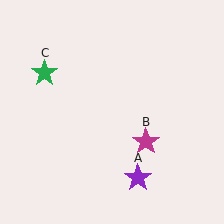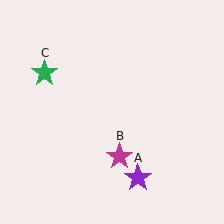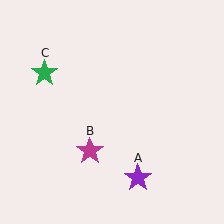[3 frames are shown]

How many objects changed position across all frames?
1 object changed position: magenta star (object B).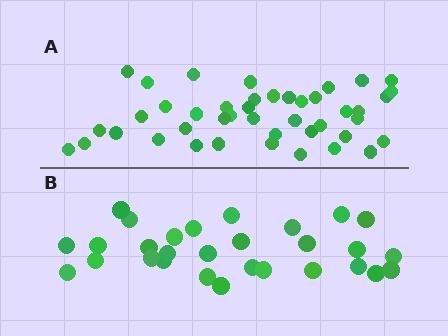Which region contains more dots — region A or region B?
Region A (the top region) has more dots.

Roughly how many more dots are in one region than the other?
Region A has approximately 15 more dots than region B.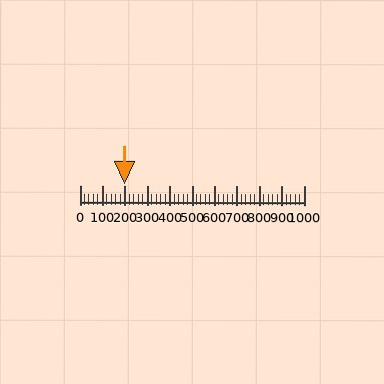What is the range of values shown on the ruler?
The ruler shows values from 0 to 1000.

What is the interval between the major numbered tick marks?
The major tick marks are spaced 100 units apart.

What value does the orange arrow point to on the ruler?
The orange arrow points to approximately 200.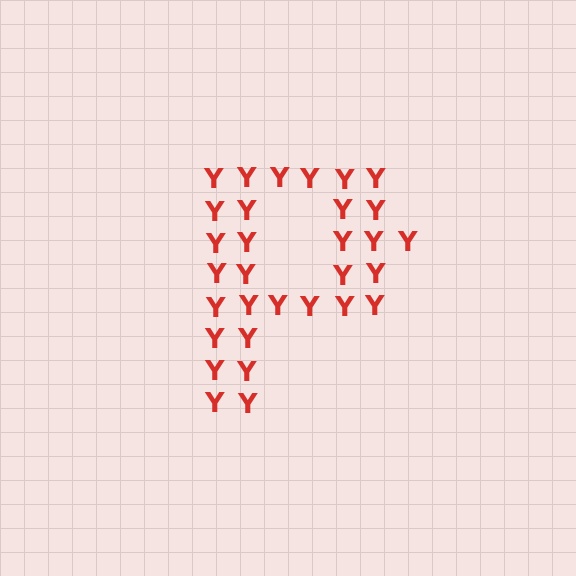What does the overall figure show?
The overall figure shows the letter P.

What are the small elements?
The small elements are letter Y's.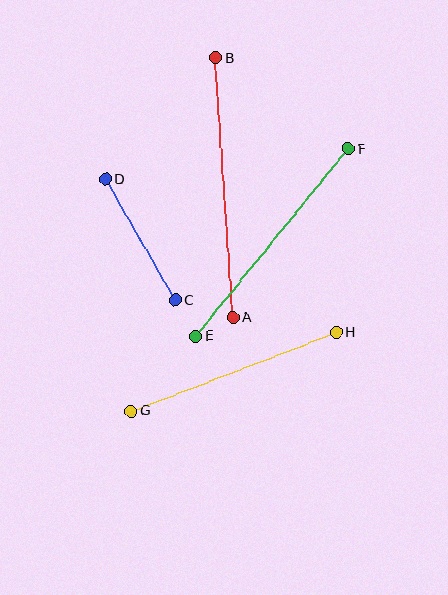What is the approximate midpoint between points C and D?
The midpoint is at approximately (141, 240) pixels.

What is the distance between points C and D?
The distance is approximately 139 pixels.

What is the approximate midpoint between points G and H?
The midpoint is at approximately (234, 372) pixels.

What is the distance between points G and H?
The distance is approximately 219 pixels.